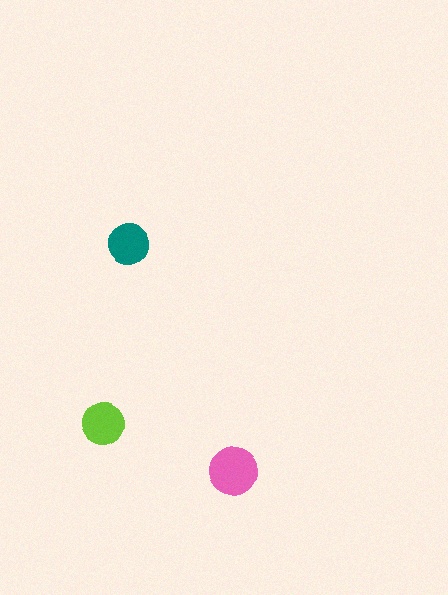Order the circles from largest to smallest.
the pink one, the lime one, the teal one.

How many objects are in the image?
There are 3 objects in the image.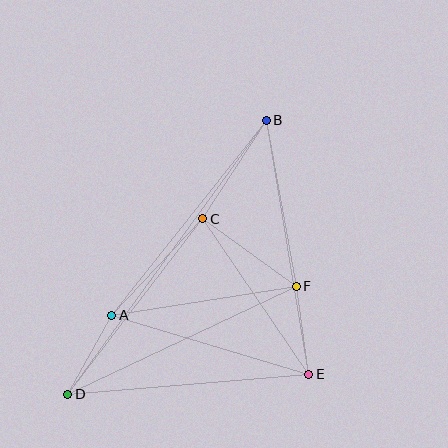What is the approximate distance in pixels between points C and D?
The distance between C and D is approximately 222 pixels.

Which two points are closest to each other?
Points E and F are closest to each other.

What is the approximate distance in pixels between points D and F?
The distance between D and F is approximately 253 pixels.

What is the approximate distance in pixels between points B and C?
The distance between B and C is approximately 117 pixels.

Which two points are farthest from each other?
Points B and D are farthest from each other.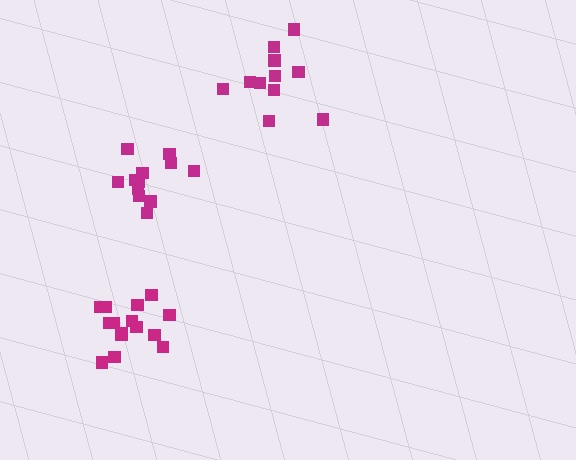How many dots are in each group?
Group 1: 12 dots, Group 2: 11 dots, Group 3: 15 dots (38 total).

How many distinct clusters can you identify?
There are 3 distinct clusters.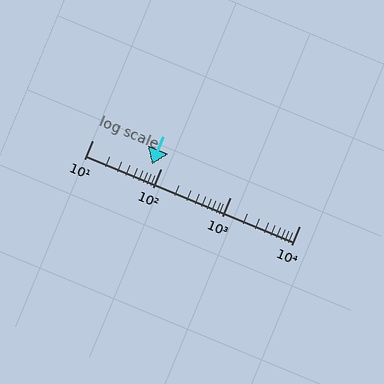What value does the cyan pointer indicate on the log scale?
The pointer indicates approximately 74.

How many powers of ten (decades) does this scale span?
The scale spans 3 decades, from 10 to 10000.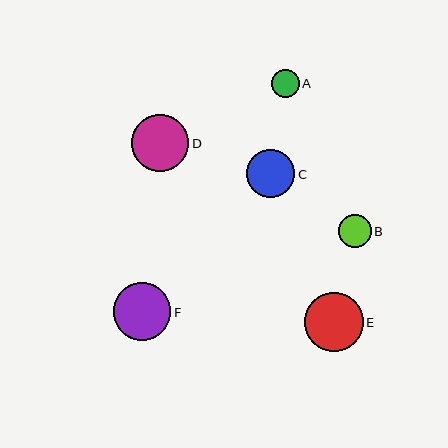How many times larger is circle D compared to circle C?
Circle D is approximately 1.2 times the size of circle C.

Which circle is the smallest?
Circle A is the smallest with a size of approximately 28 pixels.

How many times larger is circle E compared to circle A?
Circle E is approximately 2.1 times the size of circle A.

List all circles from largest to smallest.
From largest to smallest: E, F, D, C, B, A.